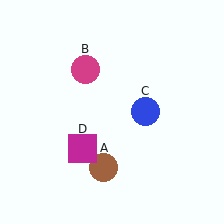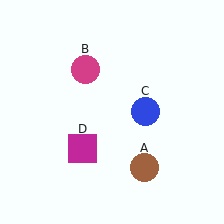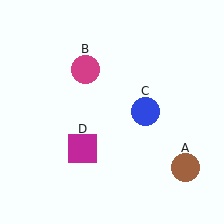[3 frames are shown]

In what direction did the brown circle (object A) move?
The brown circle (object A) moved right.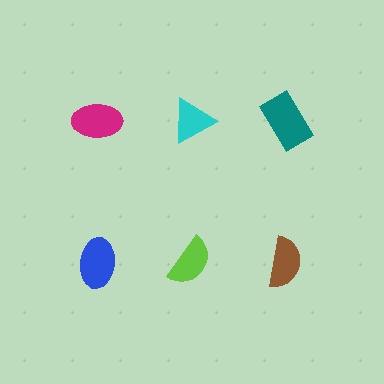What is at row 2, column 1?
A blue ellipse.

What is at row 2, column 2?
A lime semicircle.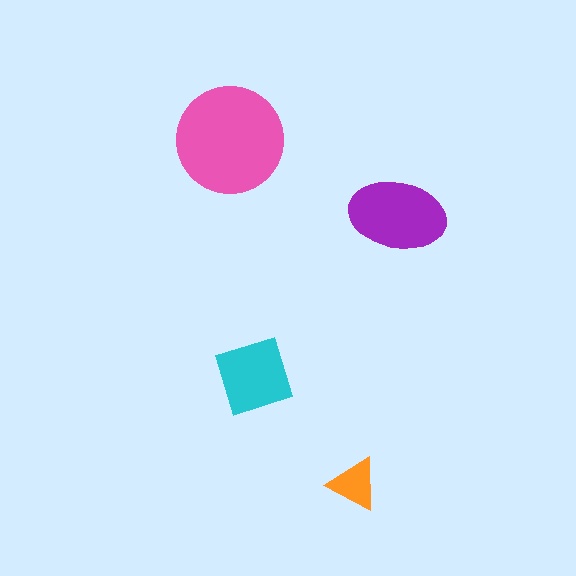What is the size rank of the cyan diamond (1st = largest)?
3rd.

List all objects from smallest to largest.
The orange triangle, the cyan diamond, the purple ellipse, the pink circle.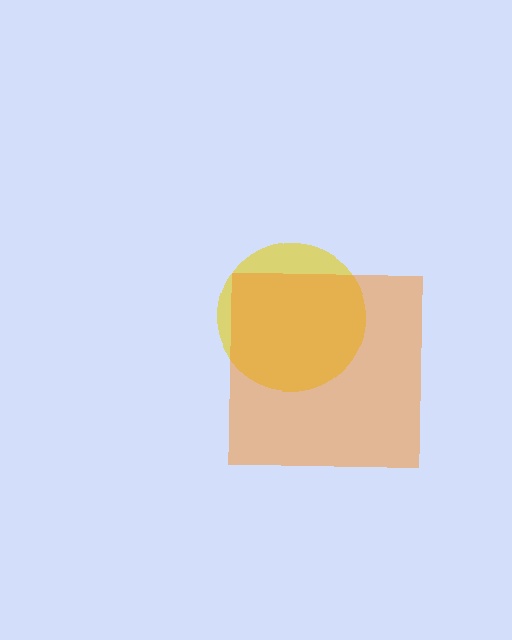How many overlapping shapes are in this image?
There are 2 overlapping shapes in the image.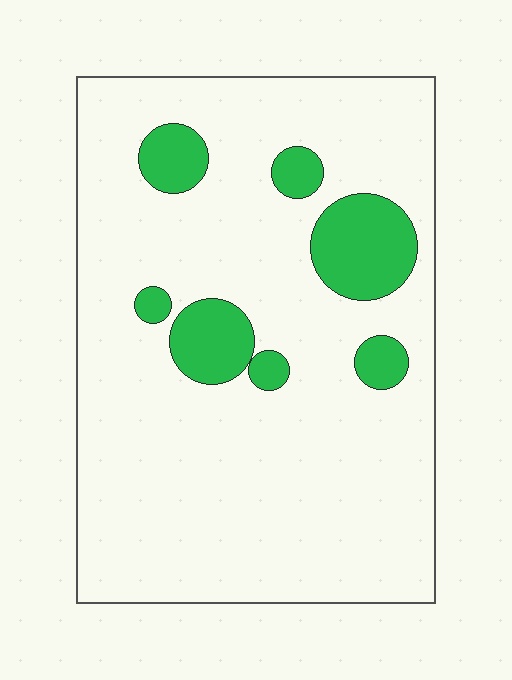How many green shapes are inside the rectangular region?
7.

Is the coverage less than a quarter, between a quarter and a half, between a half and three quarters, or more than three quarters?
Less than a quarter.